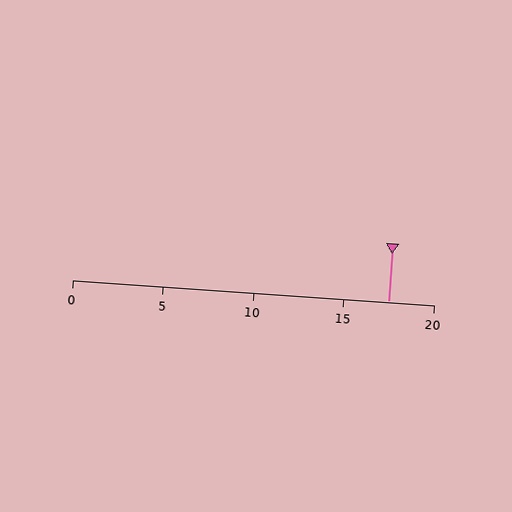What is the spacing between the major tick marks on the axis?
The major ticks are spaced 5 apart.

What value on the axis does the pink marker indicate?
The marker indicates approximately 17.5.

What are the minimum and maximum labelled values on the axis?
The axis runs from 0 to 20.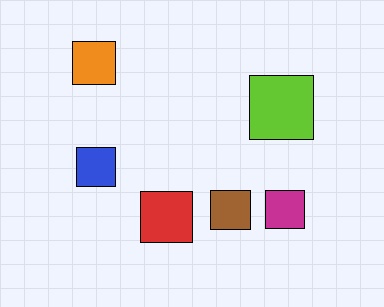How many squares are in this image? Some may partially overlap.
There are 6 squares.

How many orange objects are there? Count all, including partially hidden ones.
There is 1 orange object.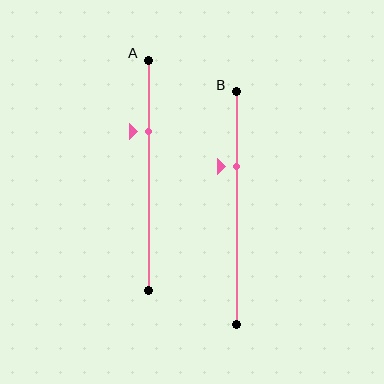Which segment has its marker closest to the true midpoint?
Segment B has its marker closest to the true midpoint.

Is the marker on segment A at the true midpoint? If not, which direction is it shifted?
No, the marker on segment A is shifted upward by about 19% of the segment length.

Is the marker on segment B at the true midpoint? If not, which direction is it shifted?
No, the marker on segment B is shifted upward by about 18% of the segment length.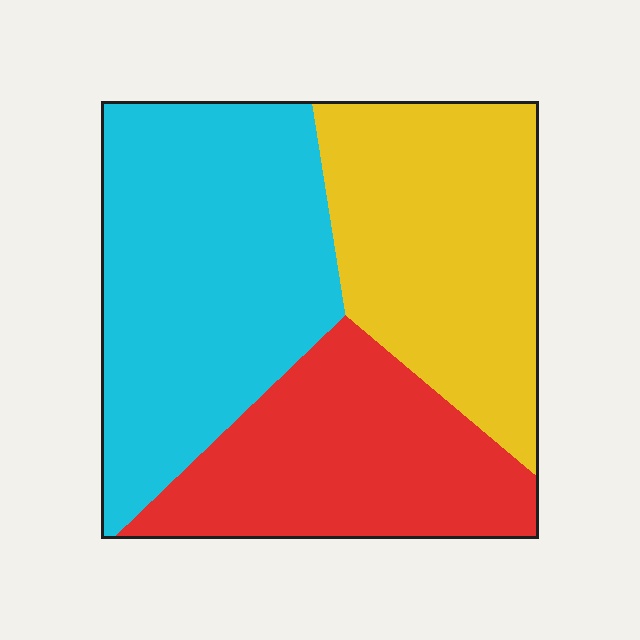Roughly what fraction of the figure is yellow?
Yellow takes up between a quarter and a half of the figure.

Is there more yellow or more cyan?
Cyan.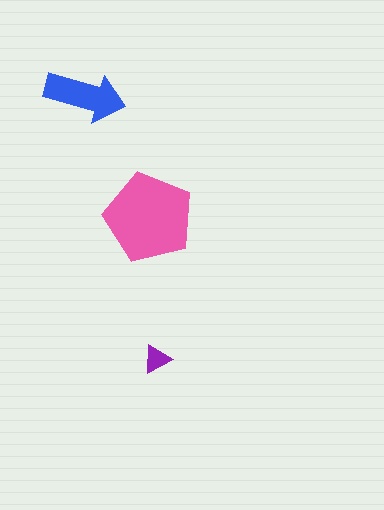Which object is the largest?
The pink pentagon.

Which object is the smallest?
The purple triangle.